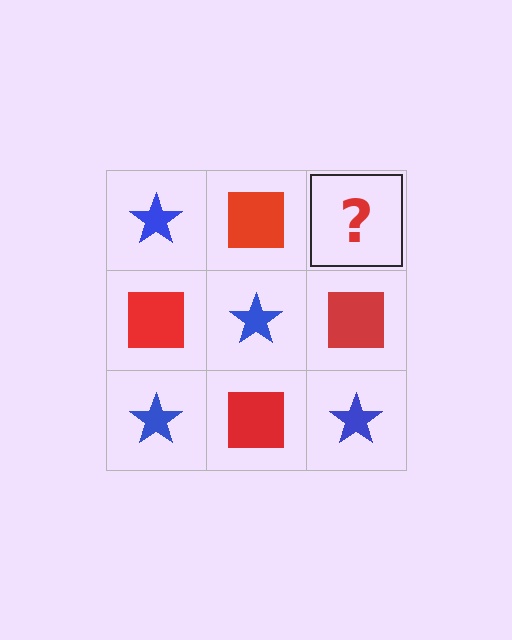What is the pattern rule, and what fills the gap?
The rule is that it alternates blue star and red square in a checkerboard pattern. The gap should be filled with a blue star.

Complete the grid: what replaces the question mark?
The question mark should be replaced with a blue star.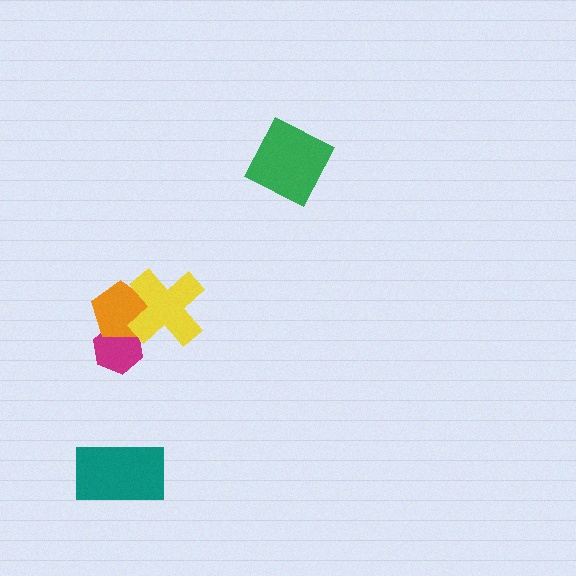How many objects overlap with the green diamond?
0 objects overlap with the green diamond.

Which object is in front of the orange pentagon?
The yellow cross is in front of the orange pentagon.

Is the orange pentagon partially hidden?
Yes, it is partially covered by another shape.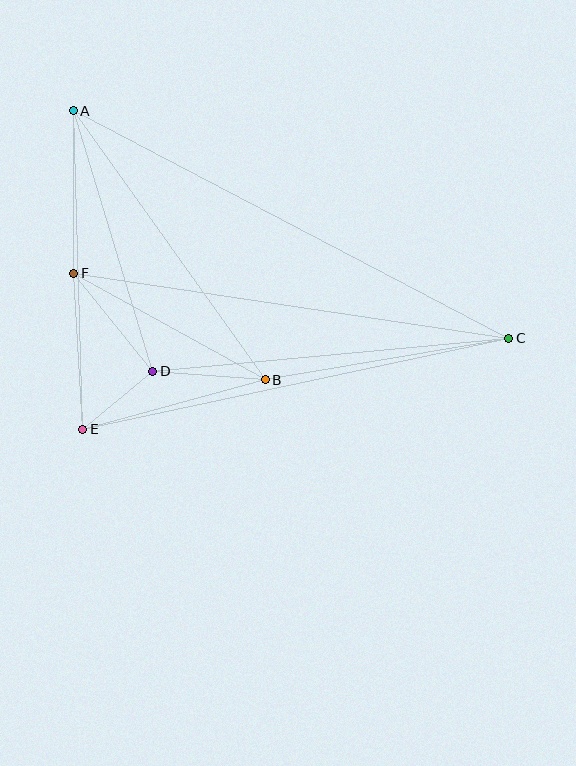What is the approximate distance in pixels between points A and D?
The distance between A and D is approximately 272 pixels.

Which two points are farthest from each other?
Points A and C are farthest from each other.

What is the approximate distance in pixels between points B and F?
The distance between B and F is approximately 219 pixels.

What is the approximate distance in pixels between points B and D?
The distance between B and D is approximately 113 pixels.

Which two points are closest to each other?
Points D and E are closest to each other.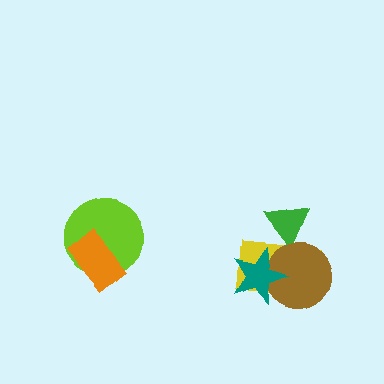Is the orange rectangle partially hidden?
No, no other shape covers it.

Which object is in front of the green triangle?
The yellow rectangle is in front of the green triangle.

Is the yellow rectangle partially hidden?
Yes, it is partially covered by another shape.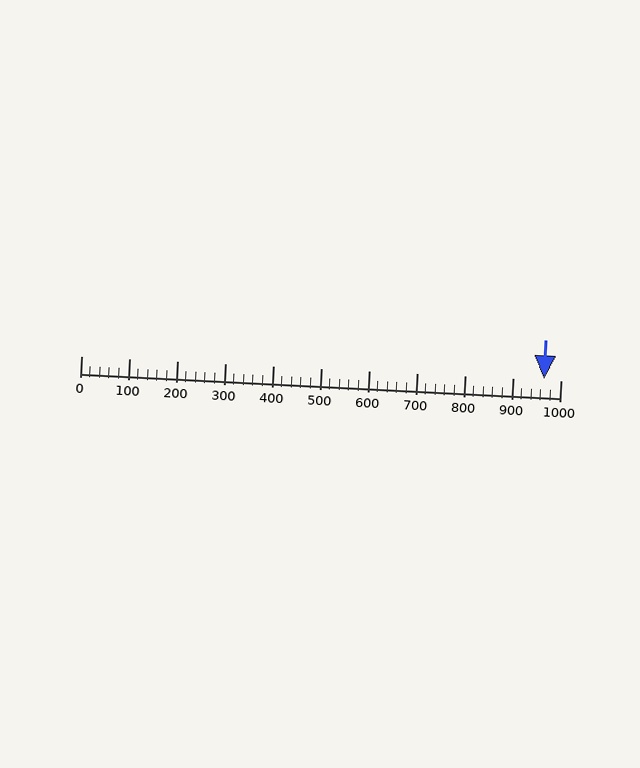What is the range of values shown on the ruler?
The ruler shows values from 0 to 1000.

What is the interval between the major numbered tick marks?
The major tick marks are spaced 100 units apart.